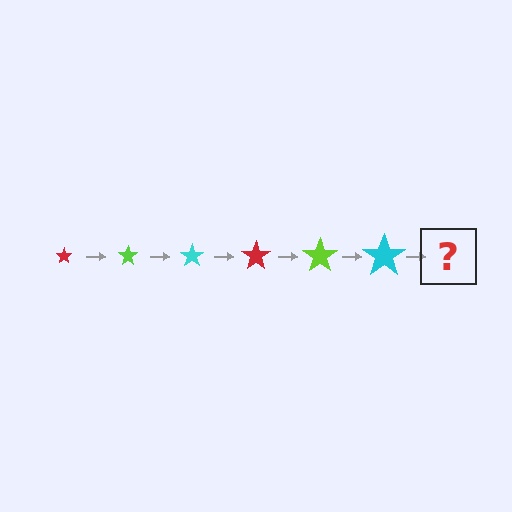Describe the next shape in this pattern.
It should be a red star, larger than the previous one.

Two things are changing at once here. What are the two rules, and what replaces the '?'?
The two rules are that the star grows larger each step and the color cycles through red, lime, and cyan. The '?' should be a red star, larger than the previous one.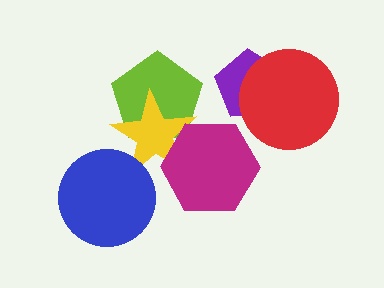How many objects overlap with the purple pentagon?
1 object overlaps with the purple pentagon.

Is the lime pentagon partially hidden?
Yes, it is partially covered by another shape.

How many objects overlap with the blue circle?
1 object overlaps with the blue circle.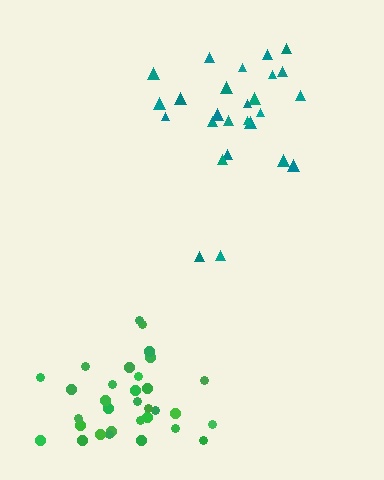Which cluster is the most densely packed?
Green.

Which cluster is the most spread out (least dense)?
Teal.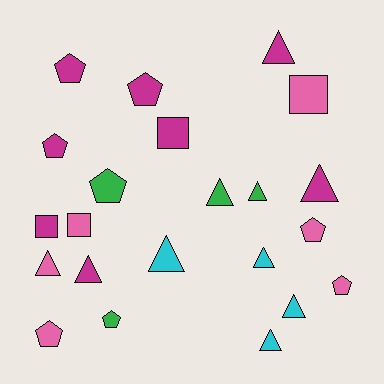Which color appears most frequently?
Magenta, with 8 objects.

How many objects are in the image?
There are 22 objects.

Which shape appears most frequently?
Triangle, with 10 objects.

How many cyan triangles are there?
There are 4 cyan triangles.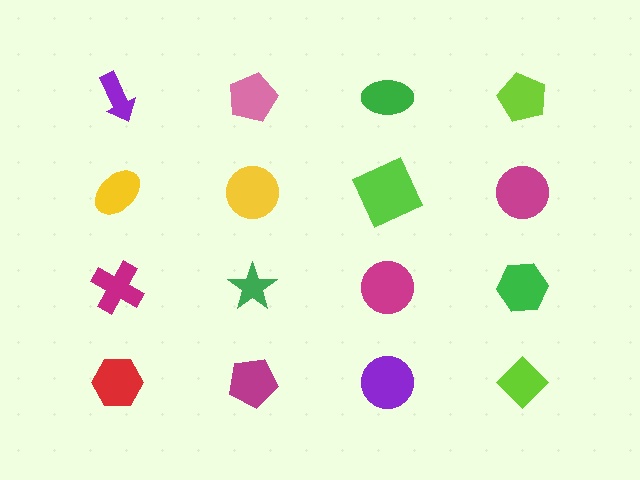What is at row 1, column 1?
A purple arrow.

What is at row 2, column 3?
A lime square.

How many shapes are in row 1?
4 shapes.